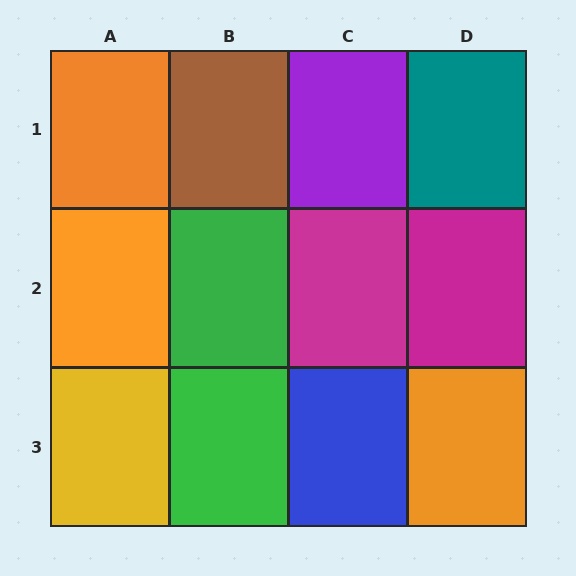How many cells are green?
2 cells are green.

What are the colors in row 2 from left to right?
Orange, green, magenta, magenta.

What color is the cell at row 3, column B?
Green.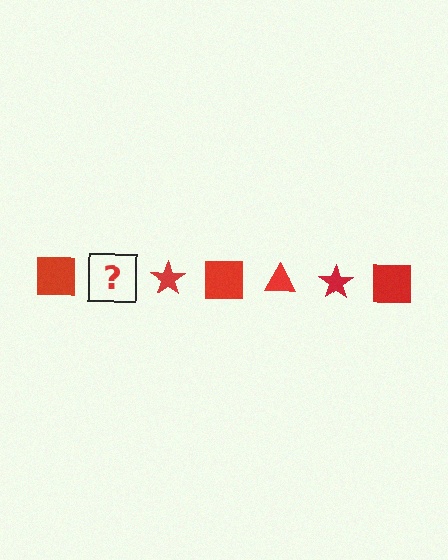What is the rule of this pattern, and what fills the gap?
The rule is that the pattern cycles through square, triangle, star shapes in red. The gap should be filled with a red triangle.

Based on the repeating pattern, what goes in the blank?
The blank should be a red triangle.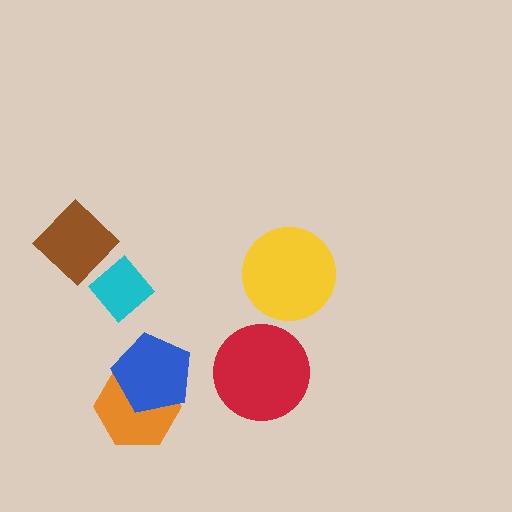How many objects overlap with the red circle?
0 objects overlap with the red circle.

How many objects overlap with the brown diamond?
0 objects overlap with the brown diamond.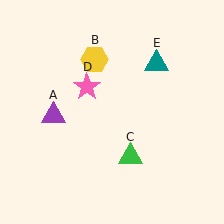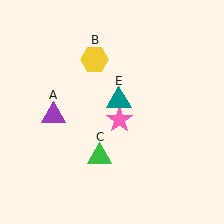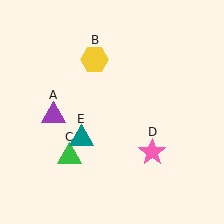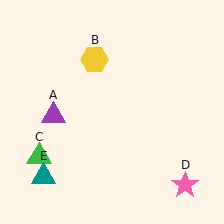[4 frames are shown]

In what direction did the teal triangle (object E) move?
The teal triangle (object E) moved down and to the left.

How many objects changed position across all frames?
3 objects changed position: green triangle (object C), pink star (object D), teal triangle (object E).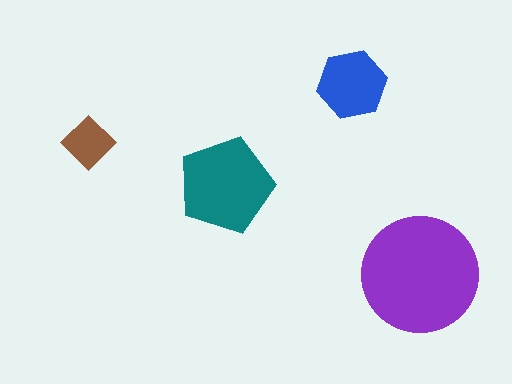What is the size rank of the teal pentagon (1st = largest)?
2nd.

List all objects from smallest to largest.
The brown diamond, the blue hexagon, the teal pentagon, the purple circle.